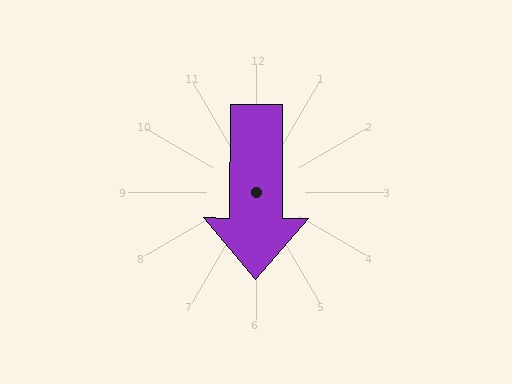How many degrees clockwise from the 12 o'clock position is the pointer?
Approximately 180 degrees.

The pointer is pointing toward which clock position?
Roughly 6 o'clock.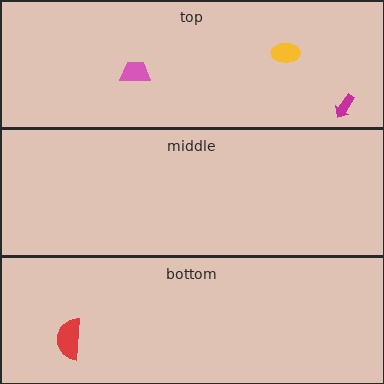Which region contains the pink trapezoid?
The top region.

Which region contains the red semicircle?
The bottom region.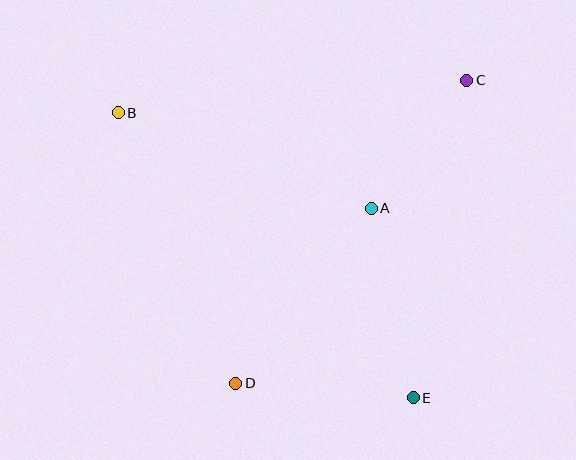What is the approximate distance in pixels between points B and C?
The distance between B and C is approximately 350 pixels.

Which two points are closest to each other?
Points A and C are closest to each other.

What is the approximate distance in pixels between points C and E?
The distance between C and E is approximately 322 pixels.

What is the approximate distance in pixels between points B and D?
The distance between B and D is approximately 295 pixels.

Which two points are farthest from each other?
Points B and E are farthest from each other.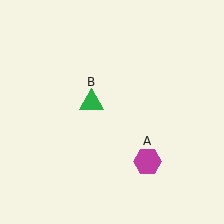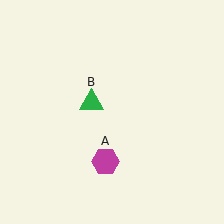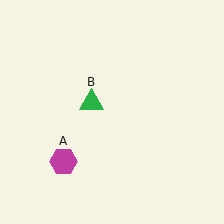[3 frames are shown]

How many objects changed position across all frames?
1 object changed position: magenta hexagon (object A).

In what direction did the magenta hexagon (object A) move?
The magenta hexagon (object A) moved left.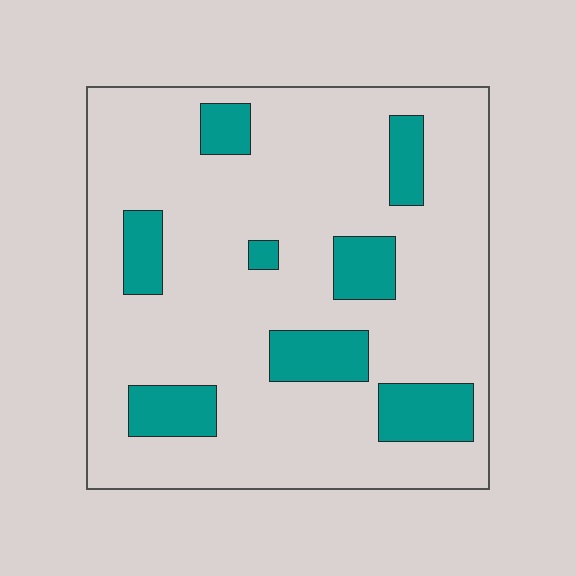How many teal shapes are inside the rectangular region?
8.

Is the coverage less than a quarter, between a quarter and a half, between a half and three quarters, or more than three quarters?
Less than a quarter.